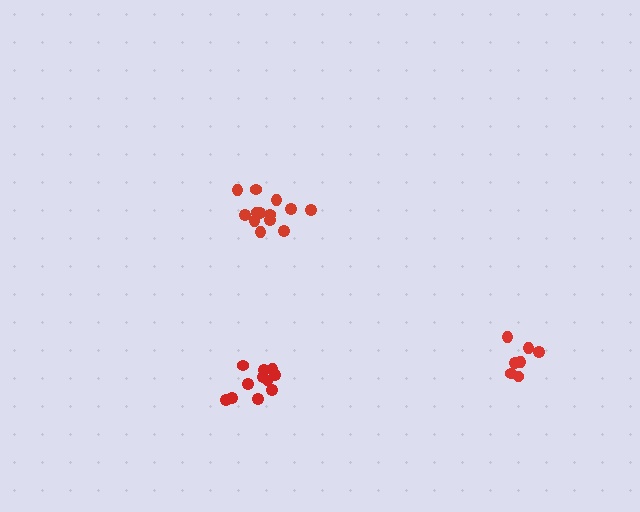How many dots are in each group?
Group 1: 13 dots, Group 2: 11 dots, Group 3: 7 dots (31 total).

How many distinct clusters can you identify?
There are 3 distinct clusters.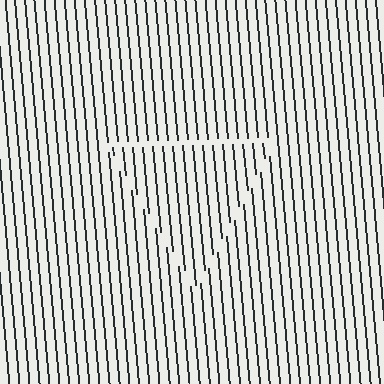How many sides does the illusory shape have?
3 sides — the line-ends trace a triangle.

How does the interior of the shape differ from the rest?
The interior of the shape contains the same grating, shifted by half a period — the contour is defined by the phase discontinuity where line-ends from the inner and outer gratings abut.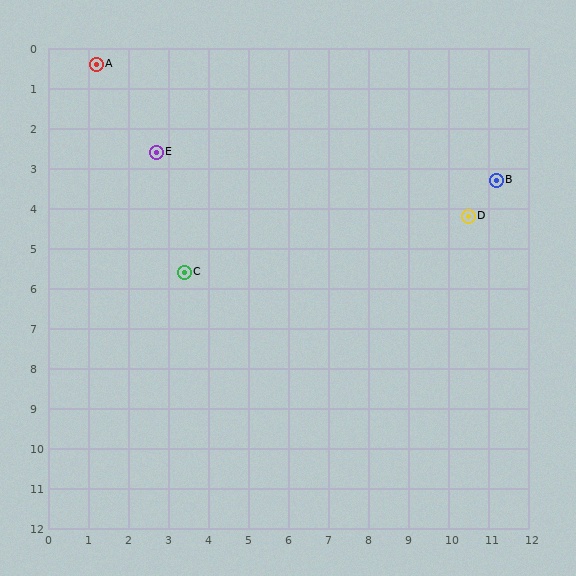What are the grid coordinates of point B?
Point B is at approximately (11.2, 3.3).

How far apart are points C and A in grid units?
Points C and A are about 5.6 grid units apart.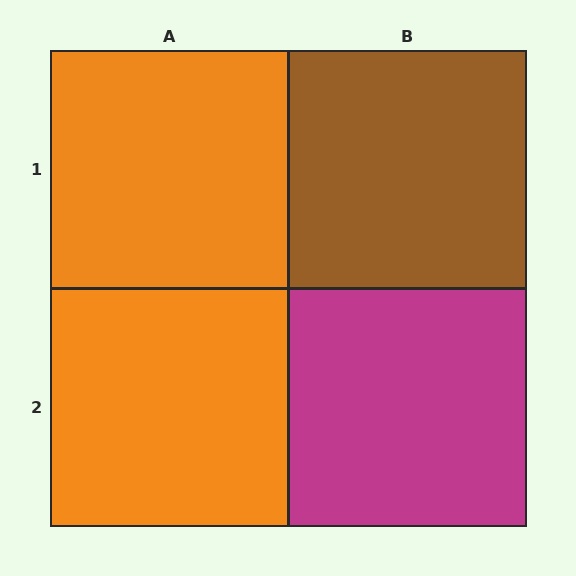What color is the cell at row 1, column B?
Brown.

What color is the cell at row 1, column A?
Orange.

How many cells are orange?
2 cells are orange.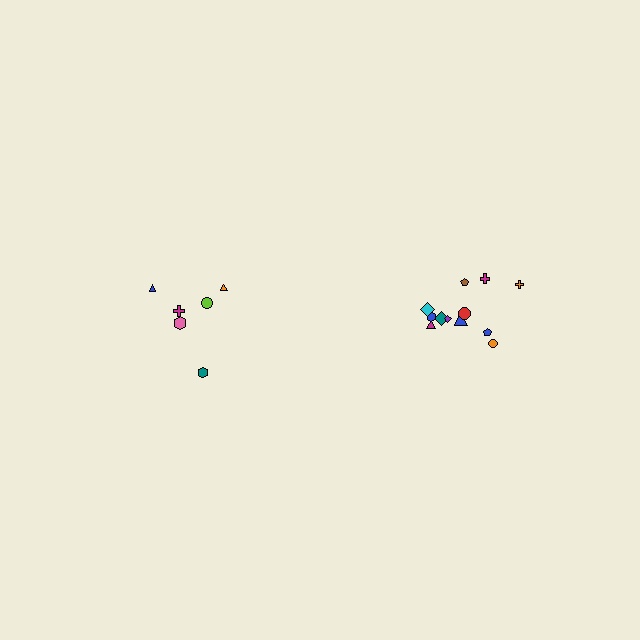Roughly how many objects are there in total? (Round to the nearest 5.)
Roughly 20 objects in total.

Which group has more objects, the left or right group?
The right group.